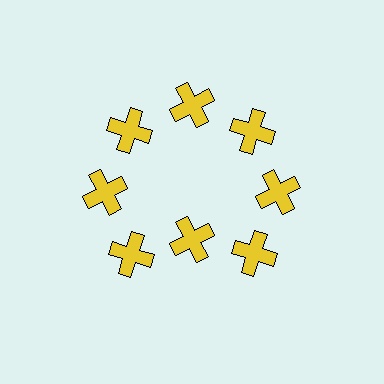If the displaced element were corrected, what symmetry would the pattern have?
It would have 8-fold rotational symmetry — the pattern would map onto itself every 45 degrees.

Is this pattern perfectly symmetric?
No. The 8 yellow crosses are arranged in a ring, but one element near the 6 o'clock position is pulled inward toward the center, breaking the 8-fold rotational symmetry.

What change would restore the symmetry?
The symmetry would be restored by moving it outward, back onto the ring so that all 8 crosses sit at equal angles and equal distance from the center.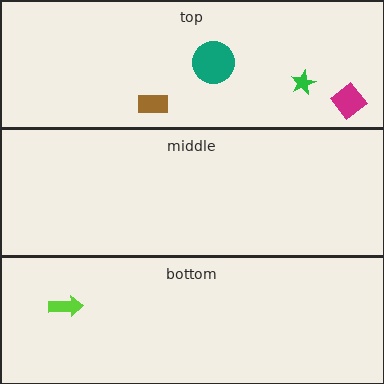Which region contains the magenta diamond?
The top region.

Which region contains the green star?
The top region.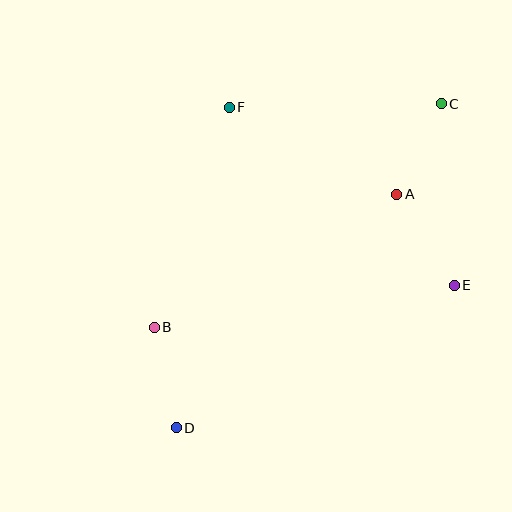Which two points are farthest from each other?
Points C and D are farthest from each other.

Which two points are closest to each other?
Points A and C are closest to each other.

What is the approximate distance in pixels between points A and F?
The distance between A and F is approximately 189 pixels.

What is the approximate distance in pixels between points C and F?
The distance between C and F is approximately 212 pixels.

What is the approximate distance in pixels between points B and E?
The distance between B and E is approximately 303 pixels.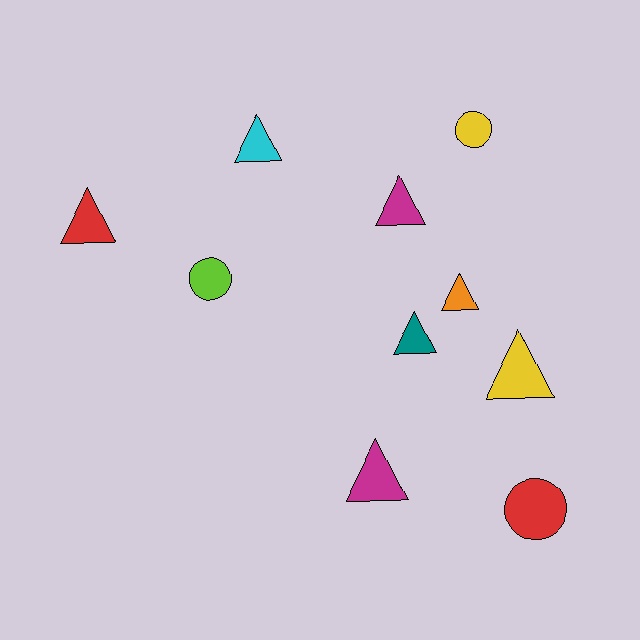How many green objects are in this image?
There are no green objects.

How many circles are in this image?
There are 3 circles.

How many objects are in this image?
There are 10 objects.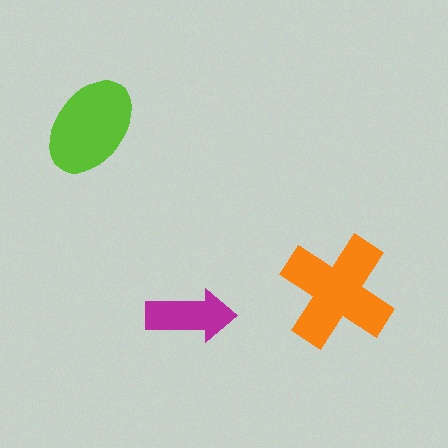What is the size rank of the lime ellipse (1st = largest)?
2nd.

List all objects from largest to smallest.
The orange cross, the lime ellipse, the magenta arrow.